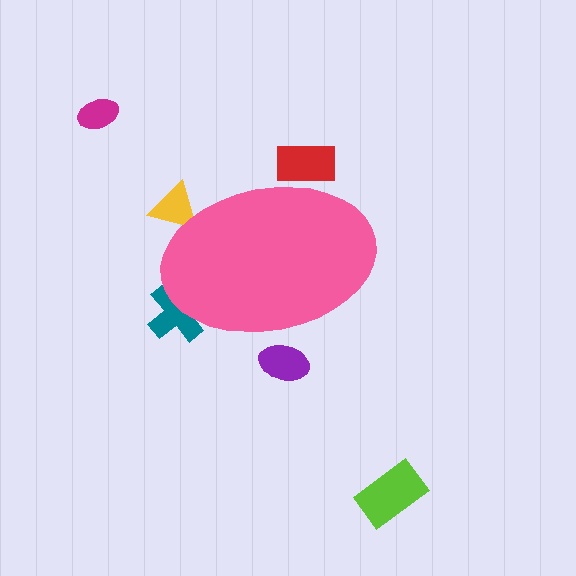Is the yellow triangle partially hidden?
Yes, the yellow triangle is partially hidden behind the pink ellipse.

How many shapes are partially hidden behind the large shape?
4 shapes are partially hidden.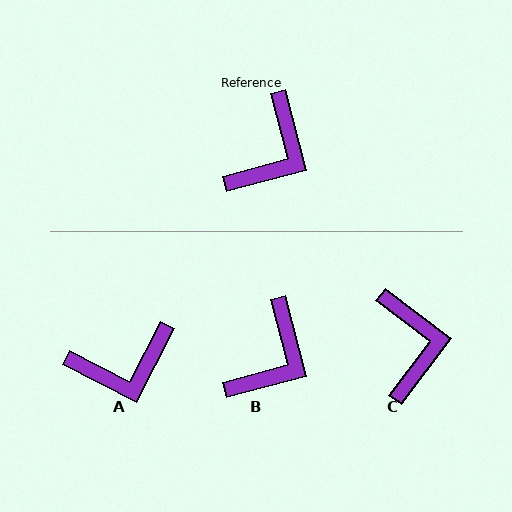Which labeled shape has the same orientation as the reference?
B.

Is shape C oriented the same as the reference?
No, it is off by about 38 degrees.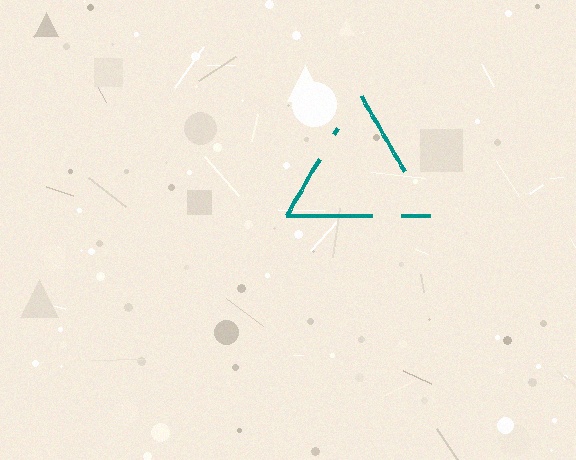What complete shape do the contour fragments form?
The contour fragments form a triangle.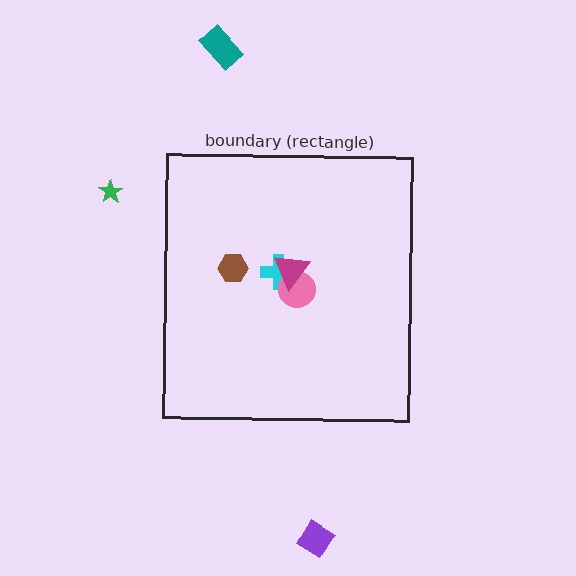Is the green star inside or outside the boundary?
Outside.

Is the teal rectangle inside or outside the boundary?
Outside.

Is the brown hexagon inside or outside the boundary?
Inside.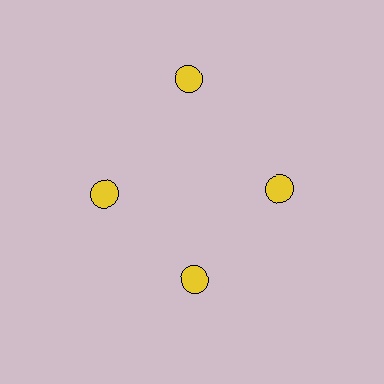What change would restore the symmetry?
The symmetry would be restored by moving it inward, back onto the ring so that all 4 circles sit at equal angles and equal distance from the center.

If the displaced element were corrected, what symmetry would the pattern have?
It would have 4-fold rotational symmetry — the pattern would map onto itself every 90 degrees.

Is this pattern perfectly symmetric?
No. The 4 yellow circles are arranged in a ring, but one element near the 12 o'clock position is pushed outward from the center, breaking the 4-fold rotational symmetry.